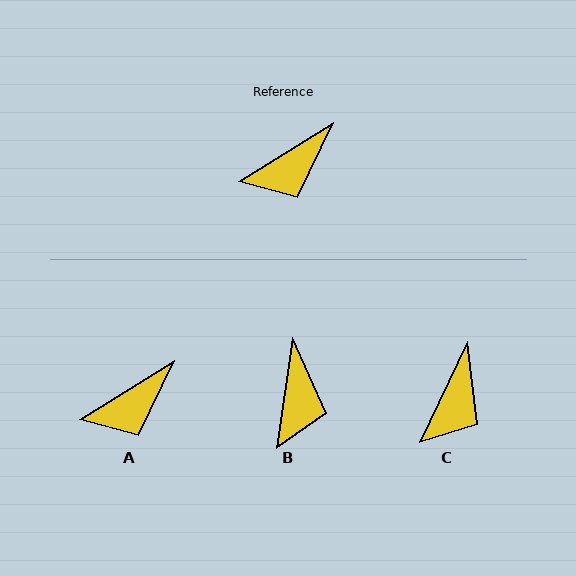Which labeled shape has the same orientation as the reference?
A.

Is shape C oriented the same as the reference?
No, it is off by about 32 degrees.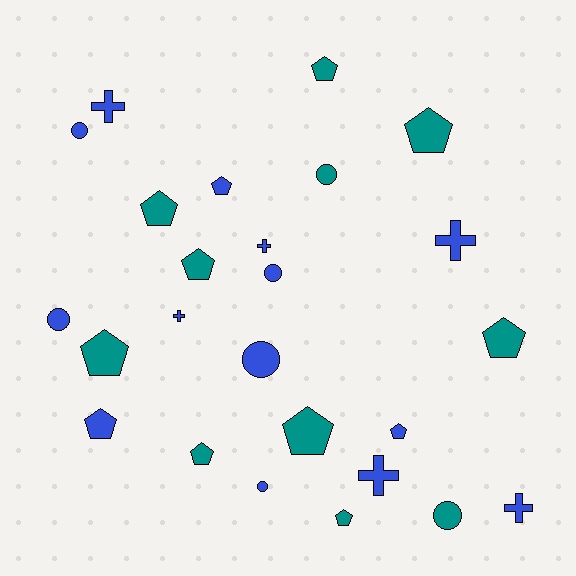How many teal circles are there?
There are 2 teal circles.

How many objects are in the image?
There are 25 objects.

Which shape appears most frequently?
Pentagon, with 12 objects.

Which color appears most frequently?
Blue, with 14 objects.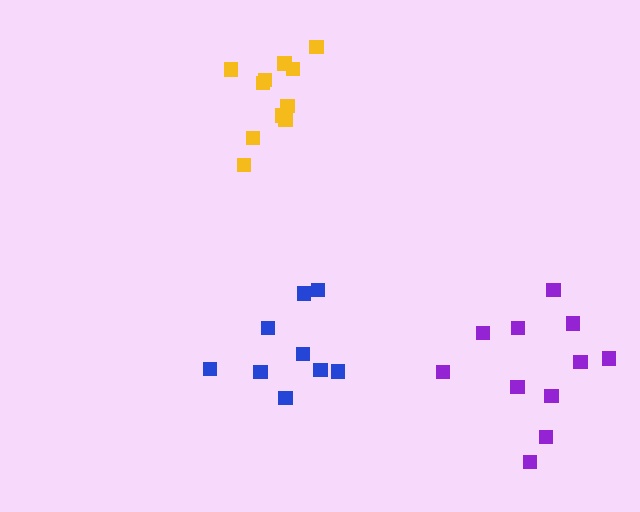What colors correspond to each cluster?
The clusters are colored: purple, yellow, blue.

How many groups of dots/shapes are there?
There are 3 groups.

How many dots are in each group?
Group 1: 11 dots, Group 2: 11 dots, Group 3: 9 dots (31 total).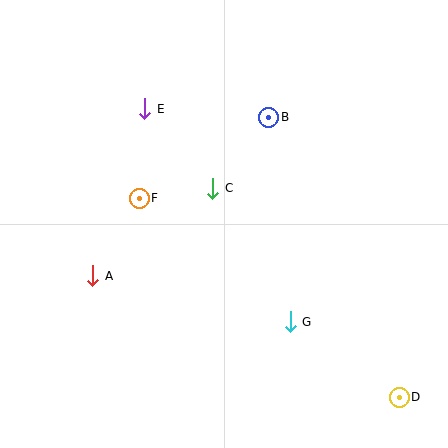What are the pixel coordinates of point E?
Point E is at (145, 109).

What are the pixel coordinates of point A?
Point A is at (93, 276).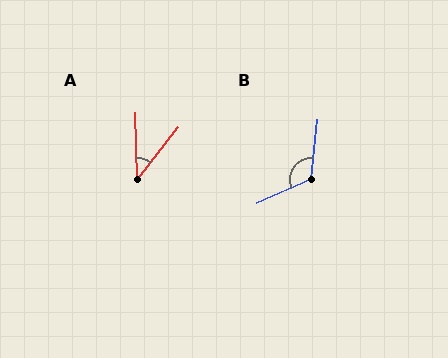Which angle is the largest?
B, at approximately 120 degrees.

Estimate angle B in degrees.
Approximately 120 degrees.